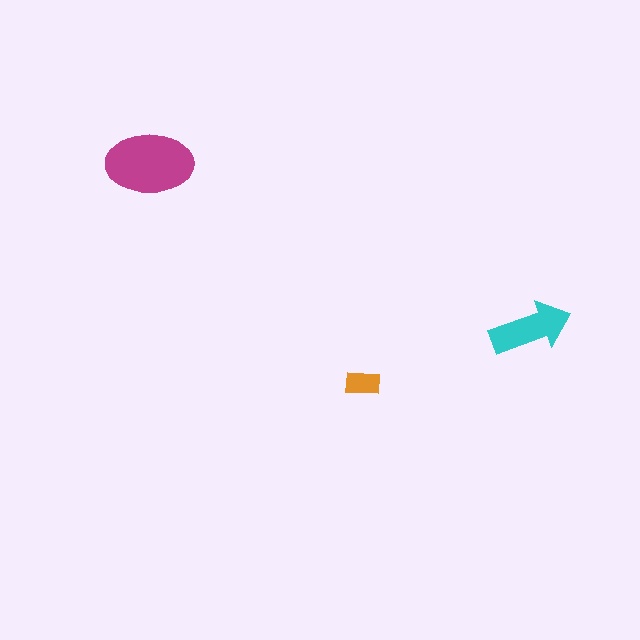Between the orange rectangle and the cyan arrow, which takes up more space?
The cyan arrow.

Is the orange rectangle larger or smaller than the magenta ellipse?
Smaller.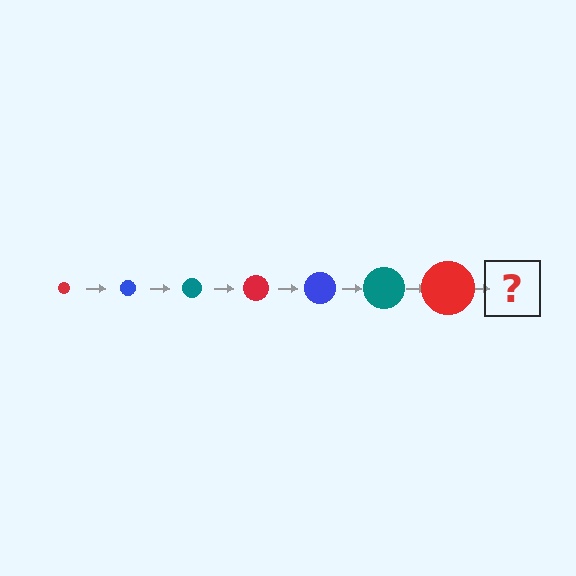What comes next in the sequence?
The next element should be a blue circle, larger than the previous one.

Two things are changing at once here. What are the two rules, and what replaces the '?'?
The two rules are that the circle grows larger each step and the color cycles through red, blue, and teal. The '?' should be a blue circle, larger than the previous one.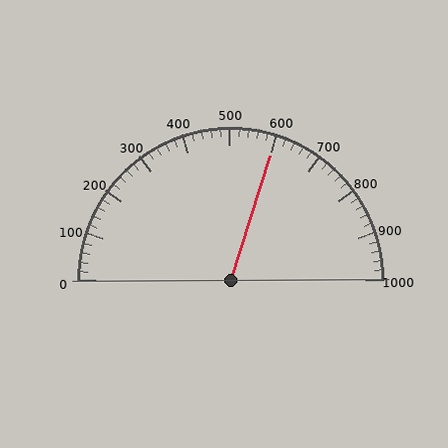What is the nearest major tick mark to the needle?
The nearest major tick mark is 600.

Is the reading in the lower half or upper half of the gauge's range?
The reading is in the upper half of the range (0 to 1000).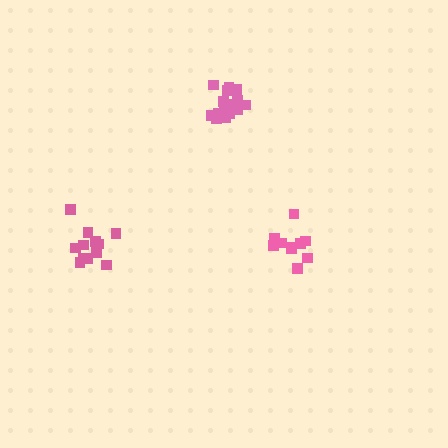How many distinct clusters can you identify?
There are 3 distinct clusters.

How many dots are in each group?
Group 1: 12 dots, Group 2: 15 dots, Group 3: 10 dots (37 total).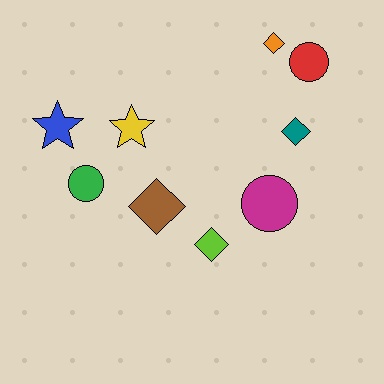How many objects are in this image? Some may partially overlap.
There are 9 objects.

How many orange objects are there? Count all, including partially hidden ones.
There is 1 orange object.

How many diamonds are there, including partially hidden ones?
There are 4 diamonds.